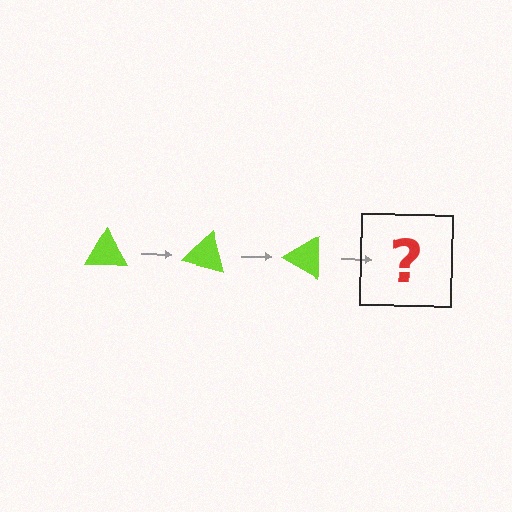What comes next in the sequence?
The next element should be a lime triangle rotated 45 degrees.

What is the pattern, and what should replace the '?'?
The pattern is that the triangle rotates 15 degrees each step. The '?' should be a lime triangle rotated 45 degrees.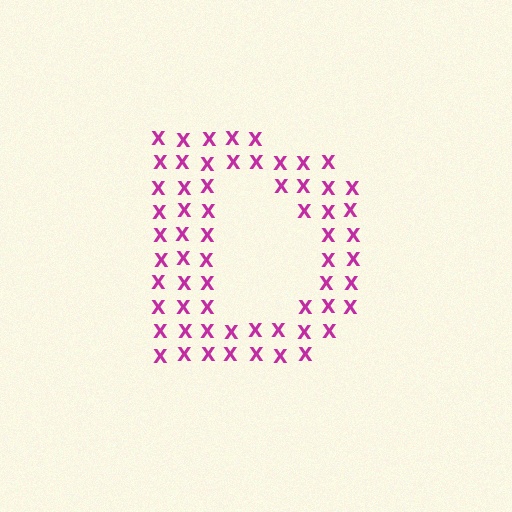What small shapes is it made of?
It is made of small letter X's.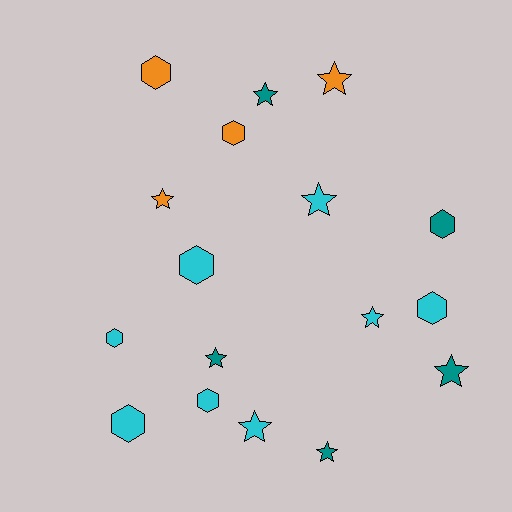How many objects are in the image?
There are 17 objects.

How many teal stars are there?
There are 4 teal stars.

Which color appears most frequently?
Cyan, with 8 objects.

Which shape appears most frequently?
Star, with 9 objects.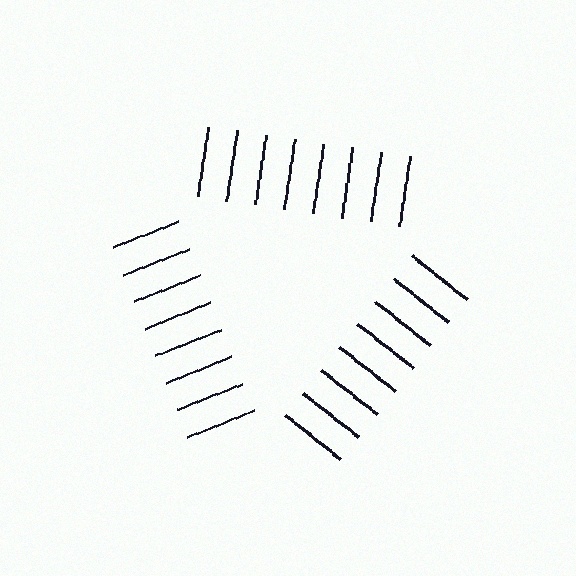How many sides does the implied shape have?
3 sides — the line-ends trace a triangle.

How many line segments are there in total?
24 — 8 along each of the 3 edges.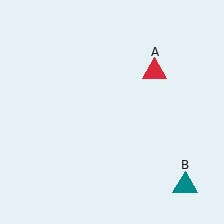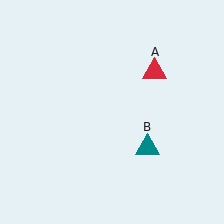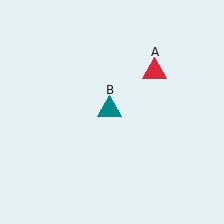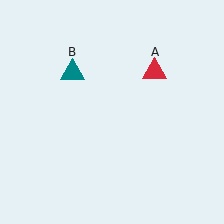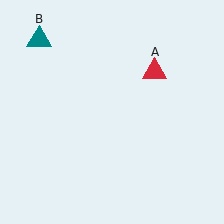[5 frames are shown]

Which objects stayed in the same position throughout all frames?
Red triangle (object A) remained stationary.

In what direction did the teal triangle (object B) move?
The teal triangle (object B) moved up and to the left.